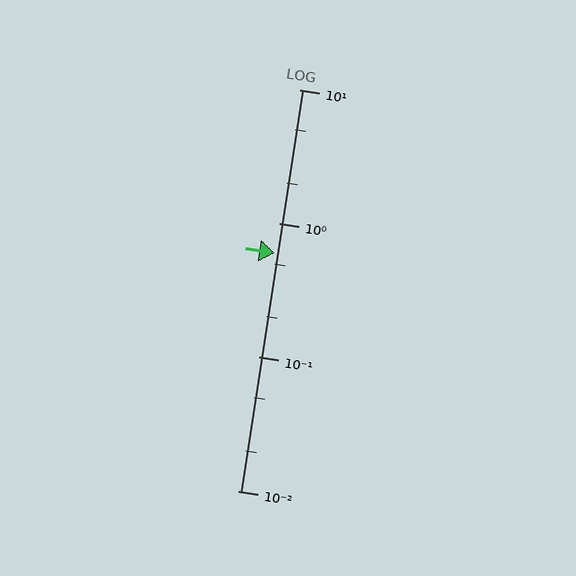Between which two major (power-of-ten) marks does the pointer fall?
The pointer is between 0.1 and 1.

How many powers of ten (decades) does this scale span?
The scale spans 3 decades, from 0.01 to 10.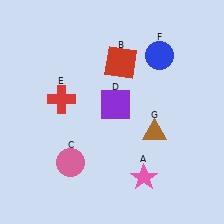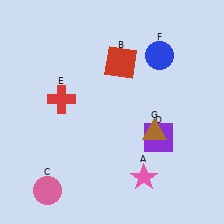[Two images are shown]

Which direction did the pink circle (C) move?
The pink circle (C) moved down.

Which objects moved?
The objects that moved are: the pink circle (C), the purple square (D).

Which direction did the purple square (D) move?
The purple square (D) moved right.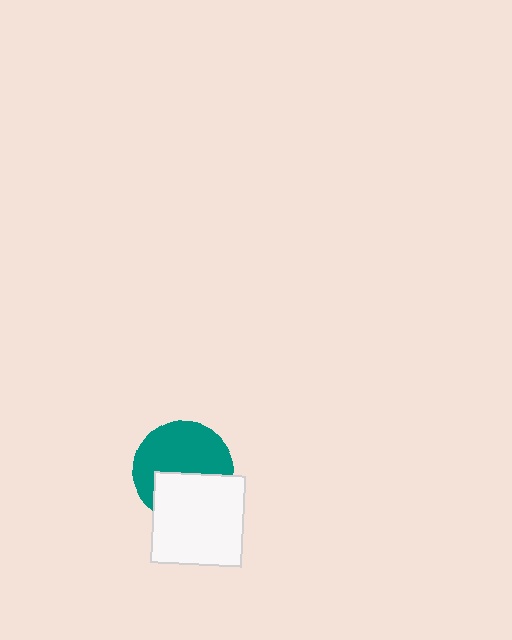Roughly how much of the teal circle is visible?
About half of it is visible (roughly 59%).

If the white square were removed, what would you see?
You would see the complete teal circle.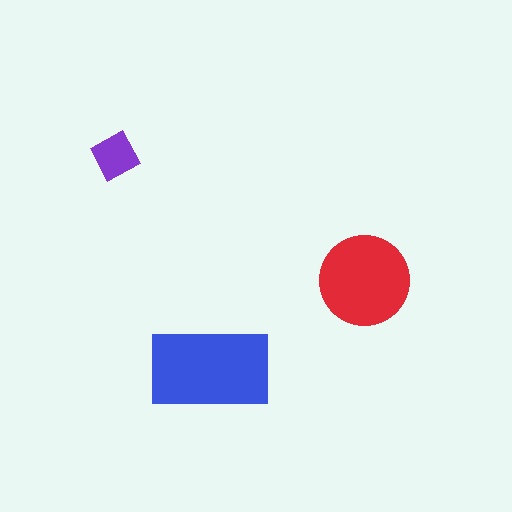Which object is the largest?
The blue rectangle.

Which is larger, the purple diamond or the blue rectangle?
The blue rectangle.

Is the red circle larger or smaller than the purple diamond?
Larger.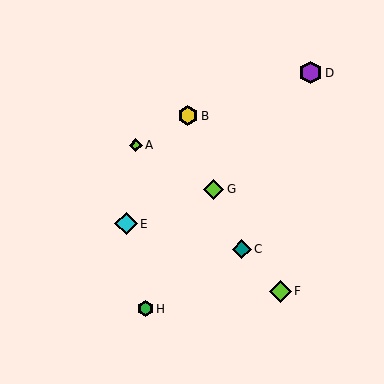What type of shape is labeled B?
Shape B is a yellow hexagon.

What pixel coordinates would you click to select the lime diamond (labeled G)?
Click at (214, 189) to select the lime diamond G.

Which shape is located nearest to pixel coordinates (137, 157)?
The lime diamond (labeled A) at (136, 145) is nearest to that location.